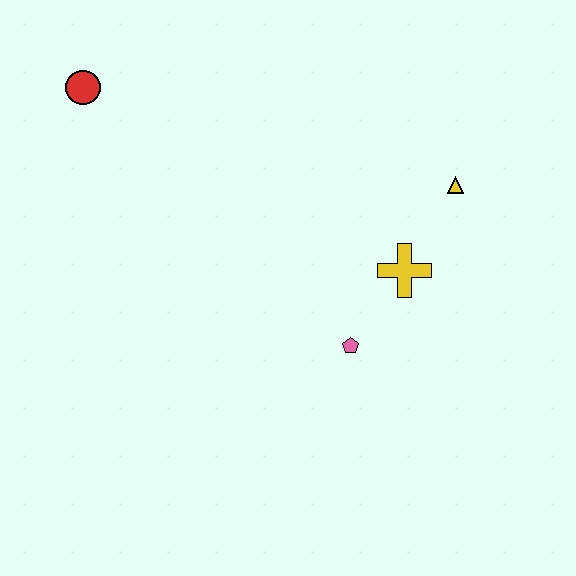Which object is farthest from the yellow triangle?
The red circle is farthest from the yellow triangle.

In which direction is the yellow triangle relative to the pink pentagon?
The yellow triangle is above the pink pentagon.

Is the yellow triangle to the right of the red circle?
Yes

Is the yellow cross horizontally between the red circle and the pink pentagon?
No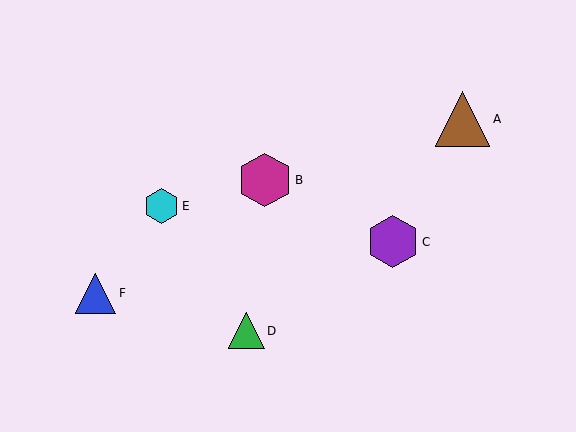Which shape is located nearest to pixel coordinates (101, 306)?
The blue triangle (labeled F) at (96, 293) is nearest to that location.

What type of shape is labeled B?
Shape B is a magenta hexagon.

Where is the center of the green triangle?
The center of the green triangle is at (246, 331).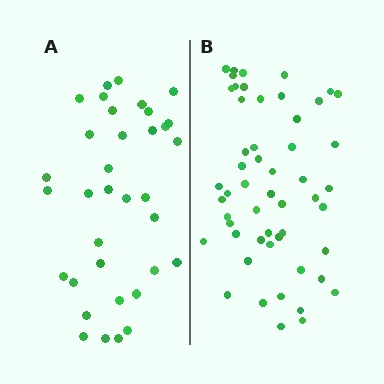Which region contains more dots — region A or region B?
Region B (the right region) has more dots.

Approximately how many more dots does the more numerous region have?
Region B has approximately 20 more dots than region A.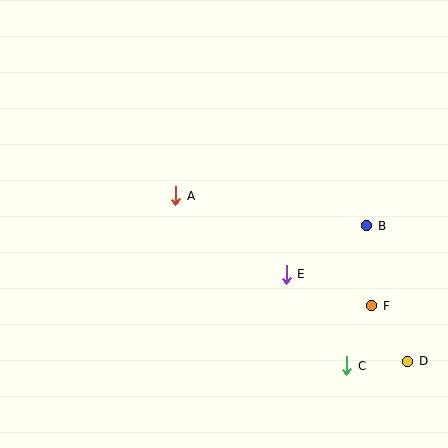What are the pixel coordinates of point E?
Point E is at (286, 274).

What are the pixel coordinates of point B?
Point B is at (367, 226).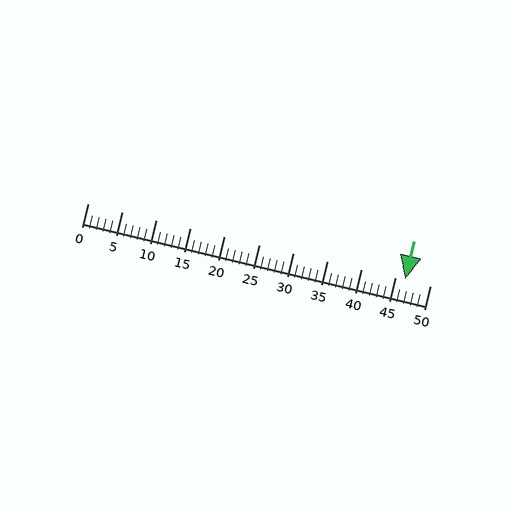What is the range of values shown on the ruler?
The ruler shows values from 0 to 50.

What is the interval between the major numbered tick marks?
The major tick marks are spaced 5 units apart.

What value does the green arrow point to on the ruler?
The green arrow points to approximately 46.